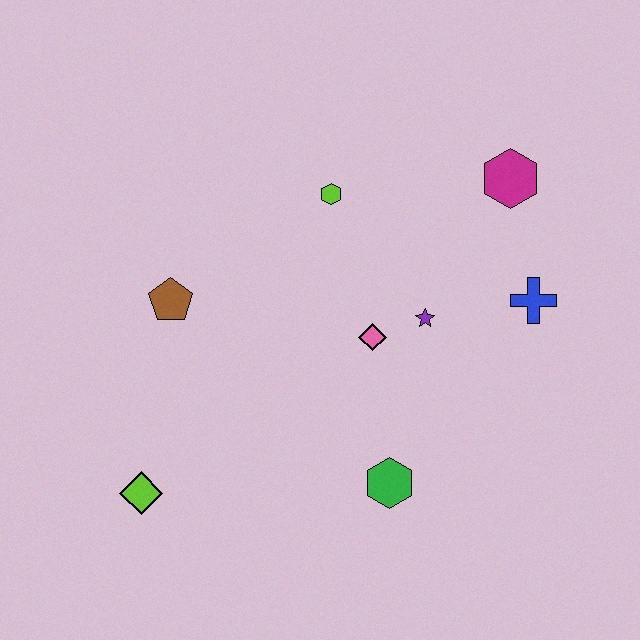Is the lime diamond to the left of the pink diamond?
Yes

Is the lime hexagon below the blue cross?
No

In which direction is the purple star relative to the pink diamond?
The purple star is to the right of the pink diamond.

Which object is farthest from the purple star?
The lime diamond is farthest from the purple star.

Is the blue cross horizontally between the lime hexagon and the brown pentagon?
No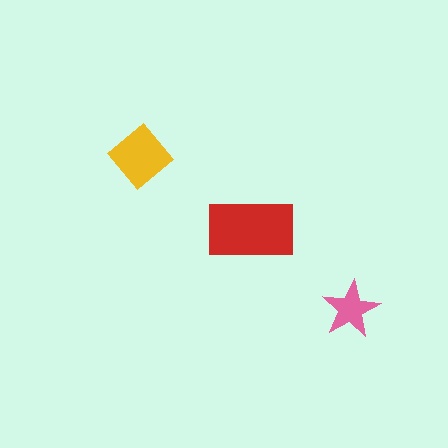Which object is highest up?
The yellow diamond is topmost.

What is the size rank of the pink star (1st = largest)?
3rd.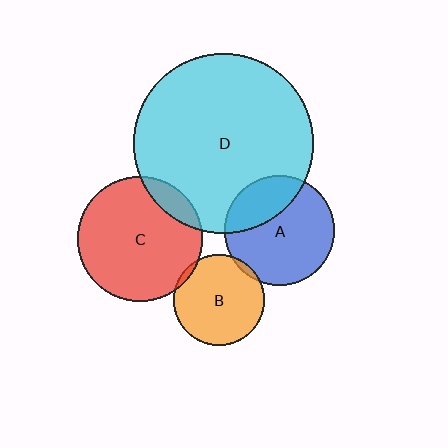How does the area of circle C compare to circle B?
Approximately 1.9 times.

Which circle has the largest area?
Circle D (cyan).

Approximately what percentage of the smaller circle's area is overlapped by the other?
Approximately 10%.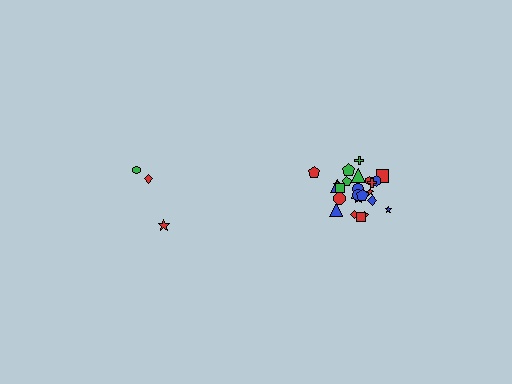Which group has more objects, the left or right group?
The right group.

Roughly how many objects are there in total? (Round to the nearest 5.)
Roughly 30 objects in total.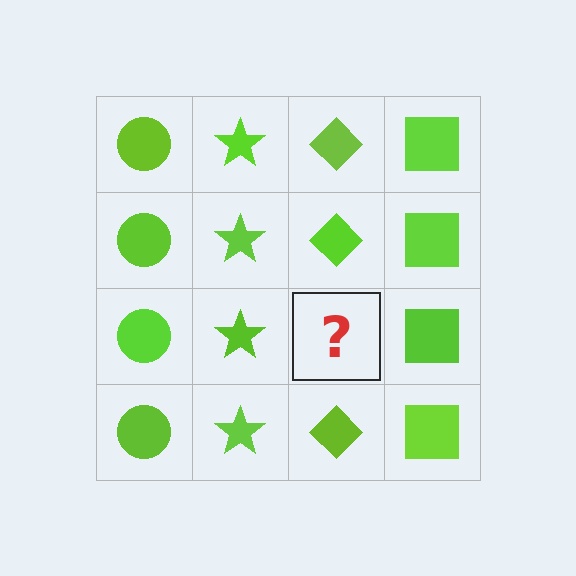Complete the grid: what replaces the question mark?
The question mark should be replaced with a lime diamond.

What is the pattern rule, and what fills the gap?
The rule is that each column has a consistent shape. The gap should be filled with a lime diamond.